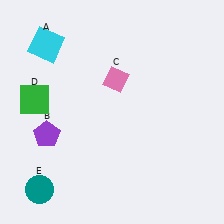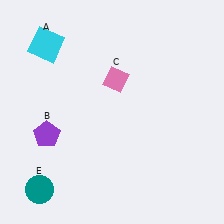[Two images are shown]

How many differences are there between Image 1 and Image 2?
There is 1 difference between the two images.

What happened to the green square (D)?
The green square (D) was removed in Image 2. It was in the top-left area of Image 1.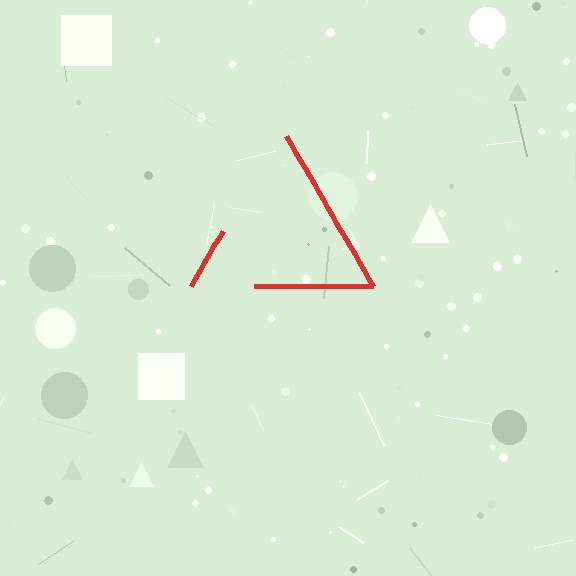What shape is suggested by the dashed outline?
The dashed outline suggests a triangle.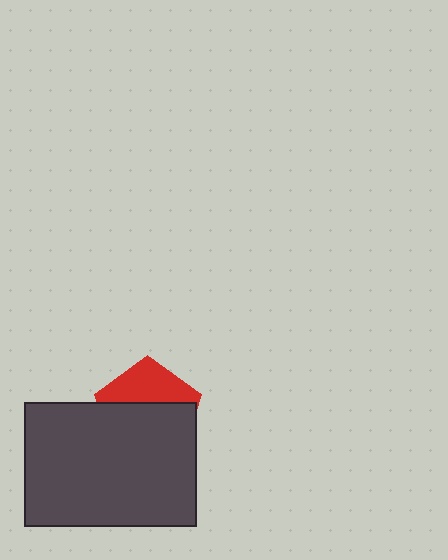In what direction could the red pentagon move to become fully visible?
The red pentagon could move up. That would shift it out from behind the dark gray rectangle entirely.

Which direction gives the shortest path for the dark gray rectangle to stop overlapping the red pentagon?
Moving down gives the shortest separation.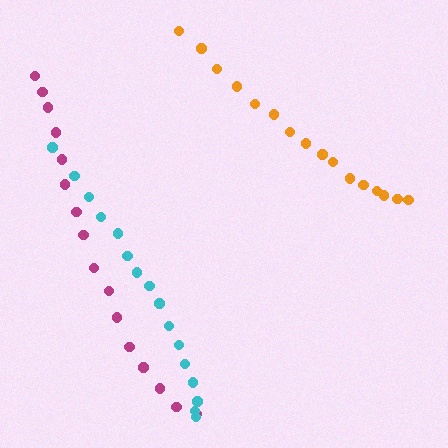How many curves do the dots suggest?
There are 3 distinct paths.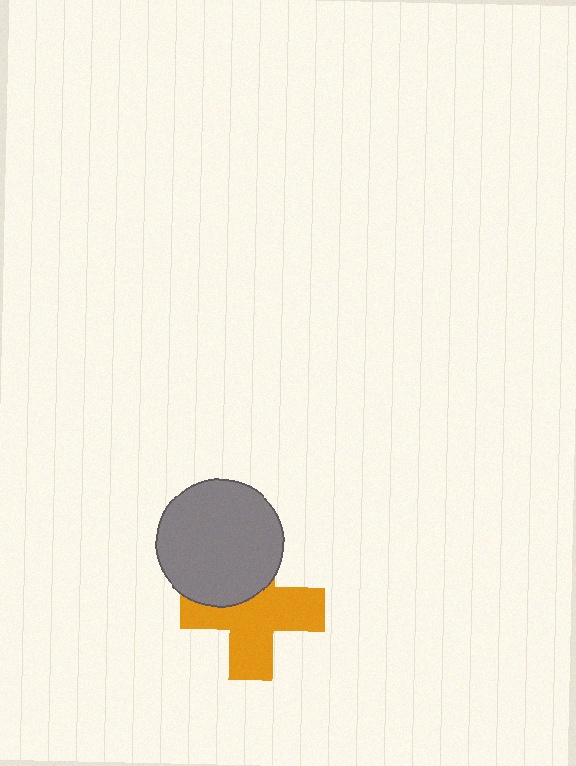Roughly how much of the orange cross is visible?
Most of it is visible (roughly 66%).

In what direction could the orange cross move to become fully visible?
The orange cross could move down. That would shift it out from behind the gray circle entirely.